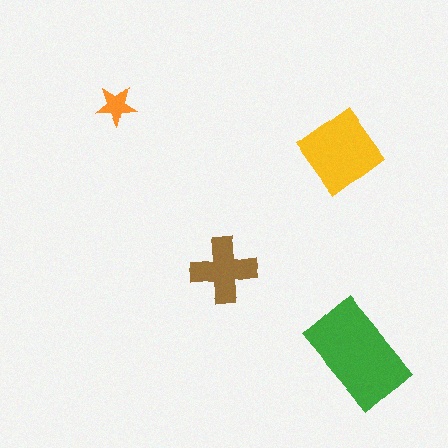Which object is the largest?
The green rectangle.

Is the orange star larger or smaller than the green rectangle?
Smaller.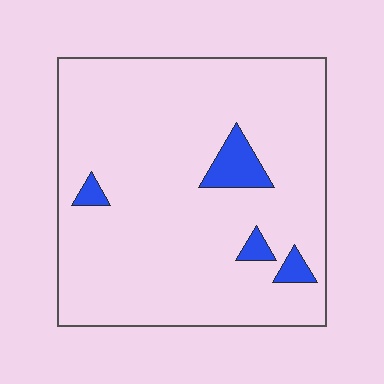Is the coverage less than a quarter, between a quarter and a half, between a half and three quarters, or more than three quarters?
Less than a quarter.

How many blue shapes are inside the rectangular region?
4.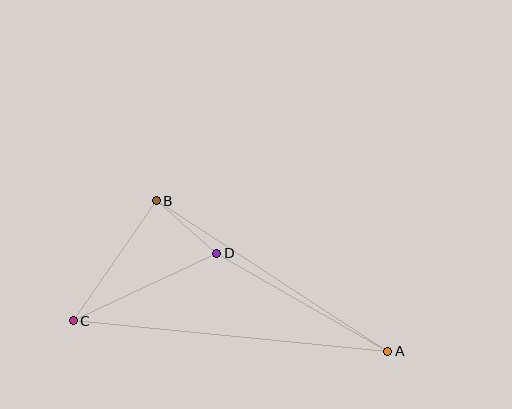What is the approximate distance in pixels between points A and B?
The distance between A and B is approximately 276 pixels.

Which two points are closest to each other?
Points B and D are closest to each other.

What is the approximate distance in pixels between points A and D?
The distance between A and D is approximately 197 pixels.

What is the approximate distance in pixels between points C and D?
The distance between C and D is approximately 159 pixels.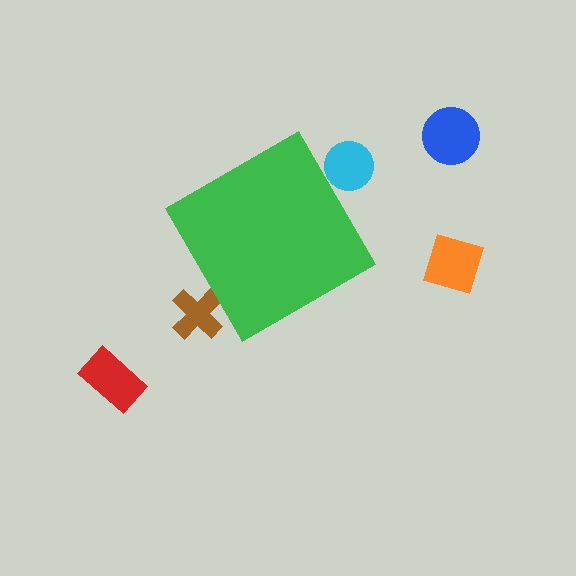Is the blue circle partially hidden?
No, the blue circle is fully visible.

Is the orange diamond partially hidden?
No, the orange diamond is fully visible.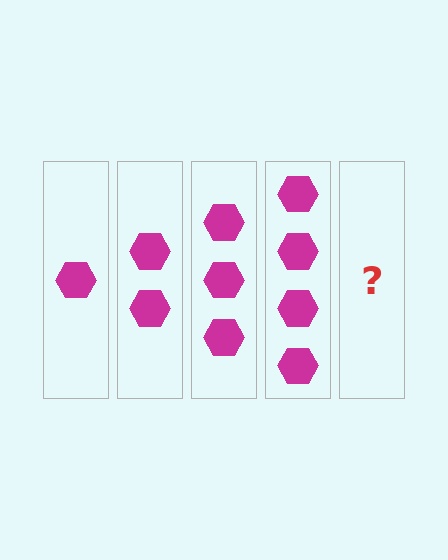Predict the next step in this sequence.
The next step is 5 hexagons.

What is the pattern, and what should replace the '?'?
The pattern is that each step adds one more hexagon. The '?' should be 5 hexagons.